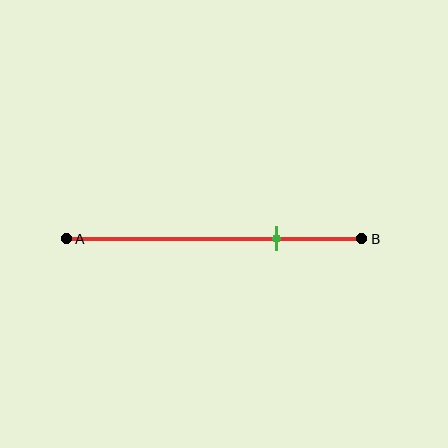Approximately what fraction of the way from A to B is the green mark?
The green mark is approximately 70% of the way from A to B.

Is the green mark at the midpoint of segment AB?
No, the mark is at about 70% from A, not at the 50% midpoint.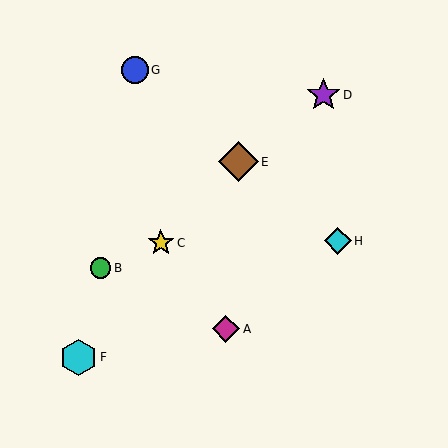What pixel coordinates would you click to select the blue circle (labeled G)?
Click at (135, 70) to select the blue circle G.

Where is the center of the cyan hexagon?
The center of the cyan hexagon is at (78, 357).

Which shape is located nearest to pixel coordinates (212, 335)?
The magenta diamond (labeled A) at (226, 329) is nearest to that location.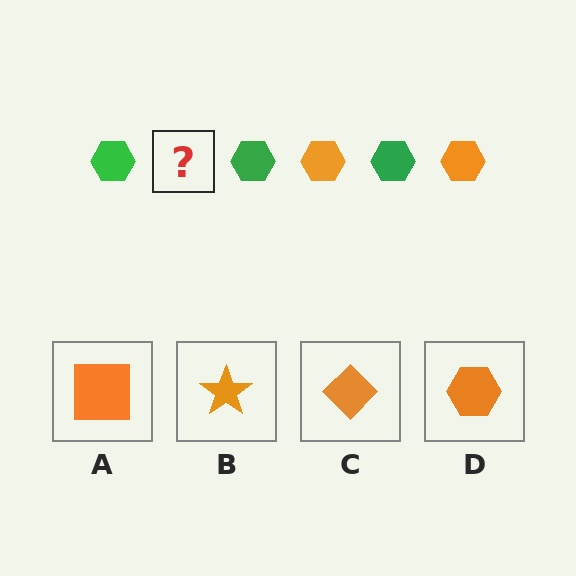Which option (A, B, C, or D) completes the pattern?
D.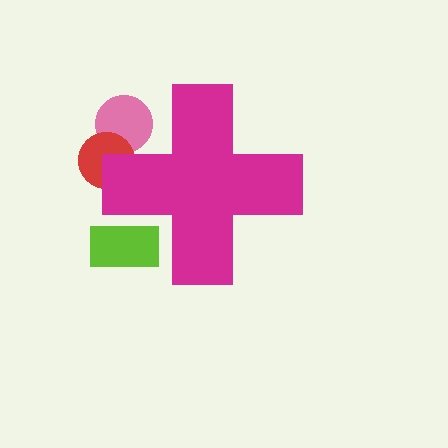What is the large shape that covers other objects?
A magenta cross.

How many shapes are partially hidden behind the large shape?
3 shapes are partially hidden.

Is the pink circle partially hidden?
Yes, the pink circle is partially hidden behind the magenta cross.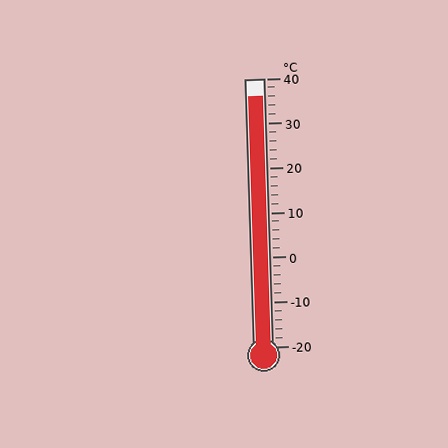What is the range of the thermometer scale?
The thermometer scale ranges from -20°C to 40°C.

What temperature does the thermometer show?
The thermometer shows approximately 36°C.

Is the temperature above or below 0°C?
The temperature is above 0°C.